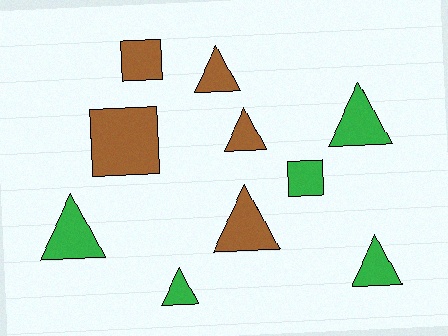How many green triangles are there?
There are 4 green triangles.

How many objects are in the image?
There are 10 objects.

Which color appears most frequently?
Green, with 5 objects.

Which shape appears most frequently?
Triangle, with 7 objects.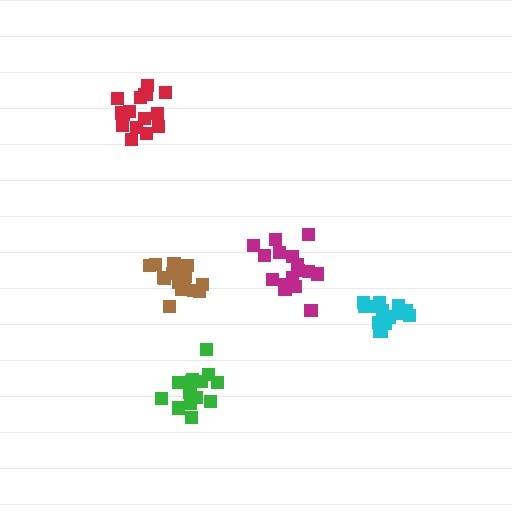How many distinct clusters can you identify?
There are 5 distinct clusters.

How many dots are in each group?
Group 1: 17 dots, Group 2: 15 dots, Group 3: 17 dots, Group 4: 16 dots, Group 5: 15 dots (80 total).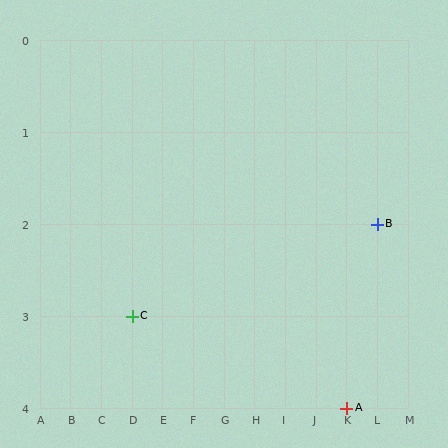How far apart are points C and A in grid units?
Points C and A are 7 columns and 1 row apart (about 7.1 grid units diagonally).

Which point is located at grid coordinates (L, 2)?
Point B is at (L, 2).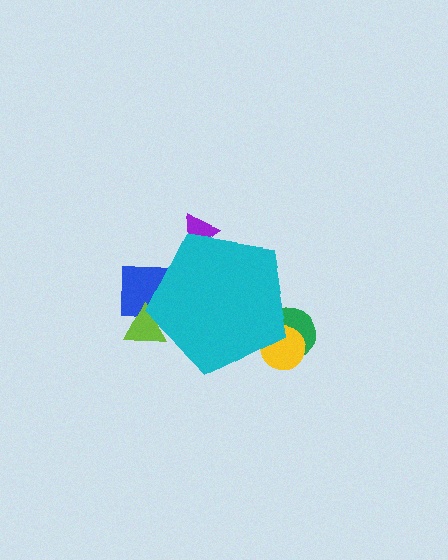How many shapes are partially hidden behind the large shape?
5 shapes are partially hidden.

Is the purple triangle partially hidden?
Yes, the purple triangle is partially hidden behind the cyan pentagon.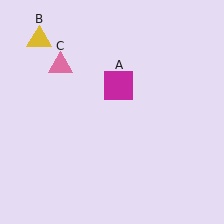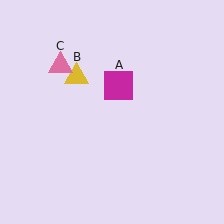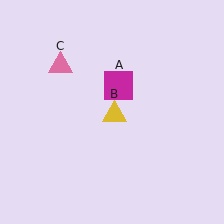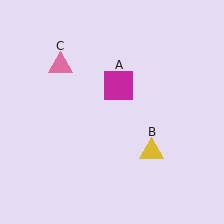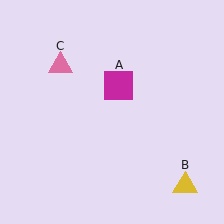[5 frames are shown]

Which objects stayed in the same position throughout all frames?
Magenta square (object A) and pink triangle (object C) remained stationary.